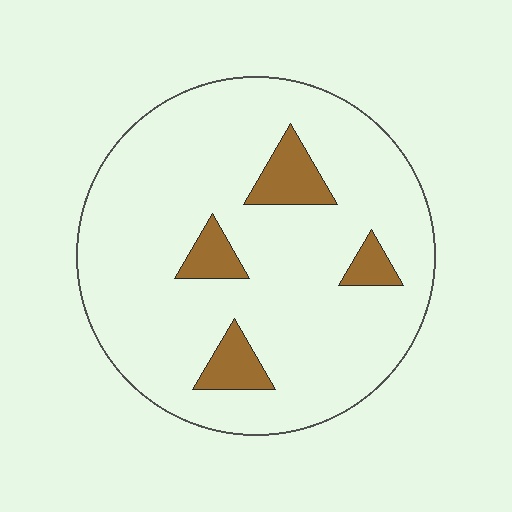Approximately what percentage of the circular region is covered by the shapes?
Approximately 10%.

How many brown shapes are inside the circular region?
4.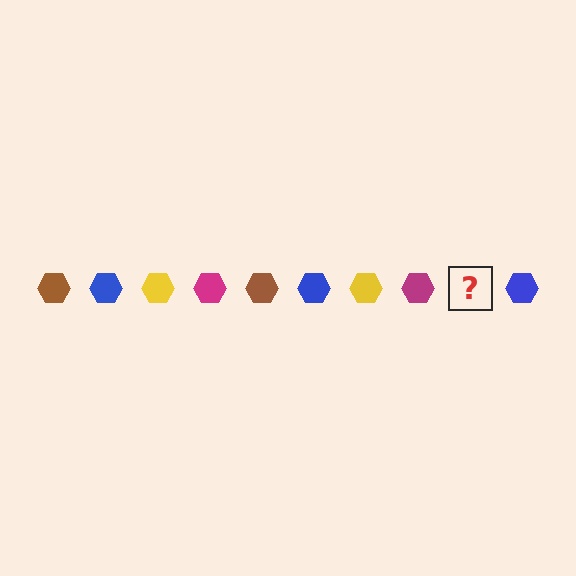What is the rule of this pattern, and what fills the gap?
The rule is that the pattern cycles through brown, blue, yellow, magenta hexagons. The gap should be filled with a brown hexagon.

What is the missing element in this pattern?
The missing element is a brown hexagon.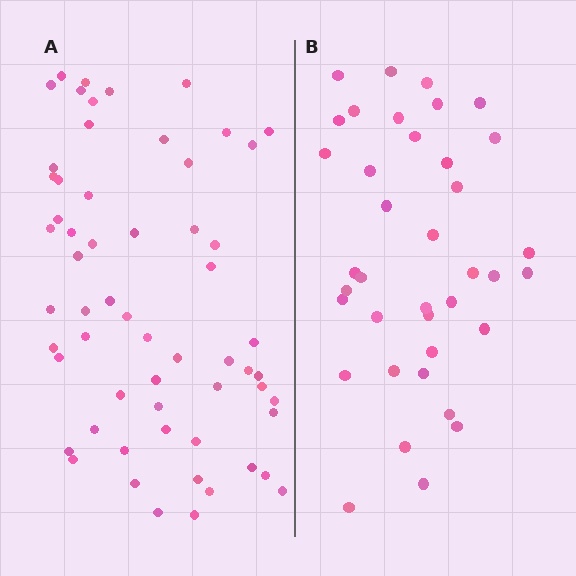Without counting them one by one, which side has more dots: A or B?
Region A (the left region) has more dots.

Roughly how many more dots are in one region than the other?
Region A has approximately 20 more dots than region B.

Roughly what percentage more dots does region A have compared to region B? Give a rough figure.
About 60% more.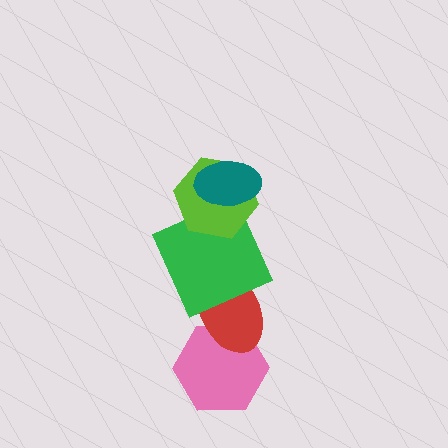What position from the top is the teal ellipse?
The teal ellipse is 1st from the top.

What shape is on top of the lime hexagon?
The teal ellipse is on top of the lime hexagon.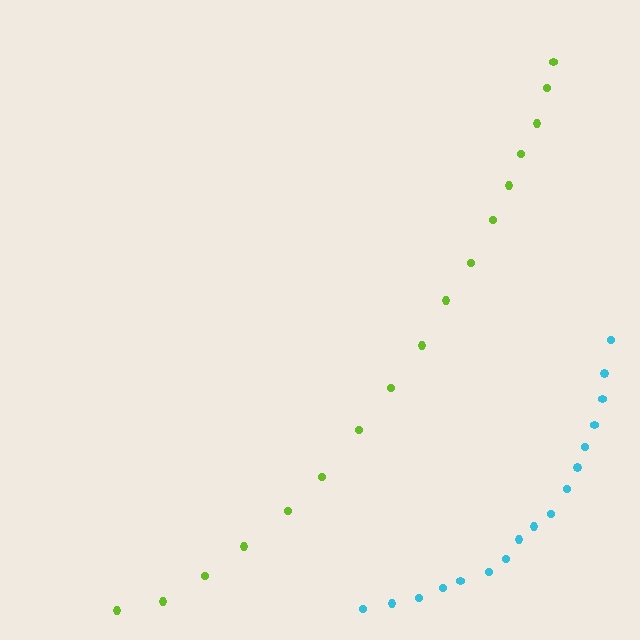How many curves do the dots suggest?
There are 2 distinct paths.